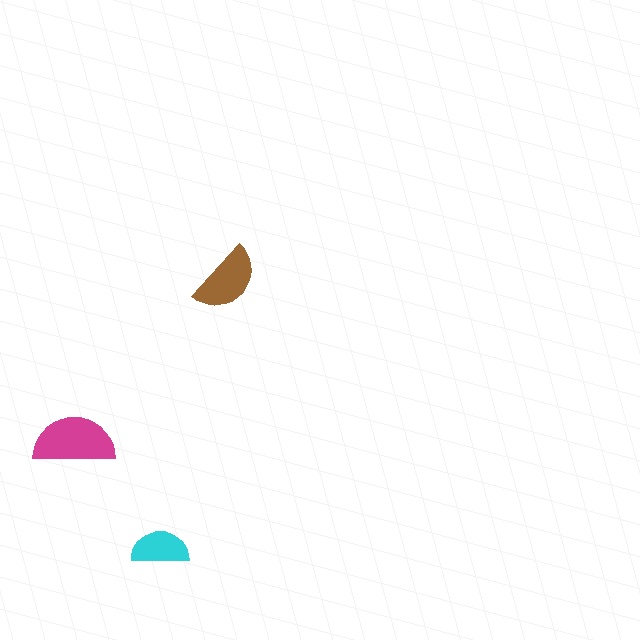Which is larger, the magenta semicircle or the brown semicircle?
The magenta one.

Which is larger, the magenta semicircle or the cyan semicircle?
The magenta one.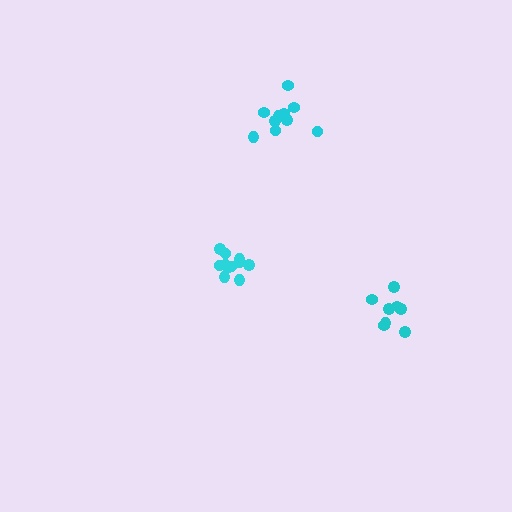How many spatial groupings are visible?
There are 3 spatial groupings.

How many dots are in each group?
Group 1: 10 dots, Group 2: 8 dots, Group 3: 11 dots (29 total).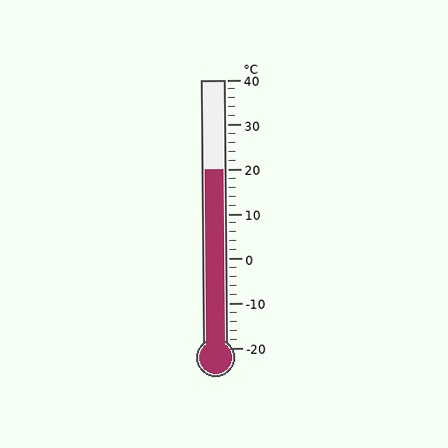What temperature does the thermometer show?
The thermometer shows approximately 20°C.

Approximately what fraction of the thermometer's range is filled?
The thermometer is filled to approximately 65% of its range.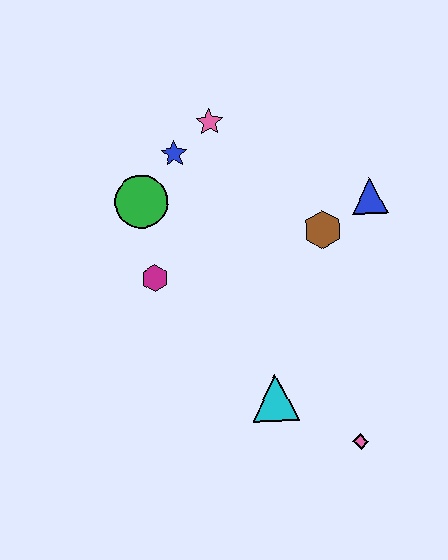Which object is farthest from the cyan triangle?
The pink star is farthest from the cyan triangle.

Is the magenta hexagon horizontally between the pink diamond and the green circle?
Yes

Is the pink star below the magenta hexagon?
No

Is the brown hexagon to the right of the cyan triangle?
Yes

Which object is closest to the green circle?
The blue star is closest to the green circle.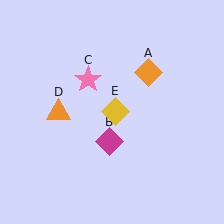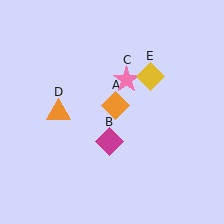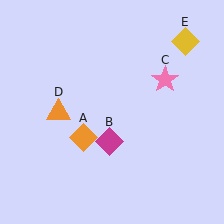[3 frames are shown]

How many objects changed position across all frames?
3 objects changed position: orange diamond (object A), pink star (object C), yellow diamond (object E).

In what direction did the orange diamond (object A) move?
The orange diamond (object A) moved down and to the left.